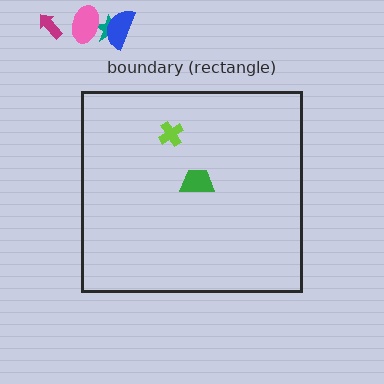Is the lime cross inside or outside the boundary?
Inside.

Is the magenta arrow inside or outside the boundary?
Outside.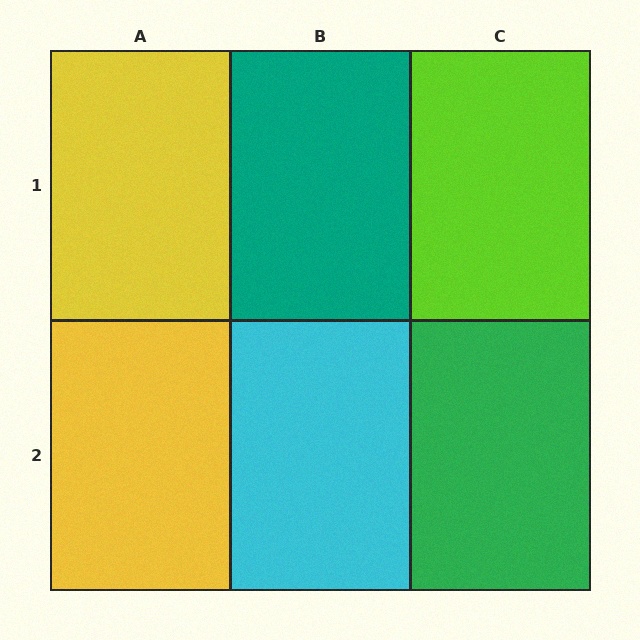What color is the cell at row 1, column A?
Yellow.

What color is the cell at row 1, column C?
Lime.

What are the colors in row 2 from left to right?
Yellow, cyan, green.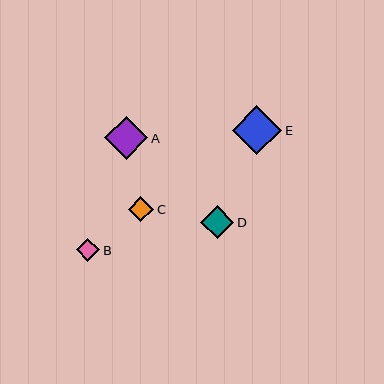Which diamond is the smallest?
Diamond B is the smallest with a size of approximately 23 pixels.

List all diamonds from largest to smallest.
From largest to smallest: E, A, D, C, B.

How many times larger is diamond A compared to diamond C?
Diamond A is approximately 1.7 times the size of diamond C.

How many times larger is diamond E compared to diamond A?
Diamond E is approximately 1.2 times the size of diamond A.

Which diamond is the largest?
Diamond E is the largest with a size of approximately 49 pixels.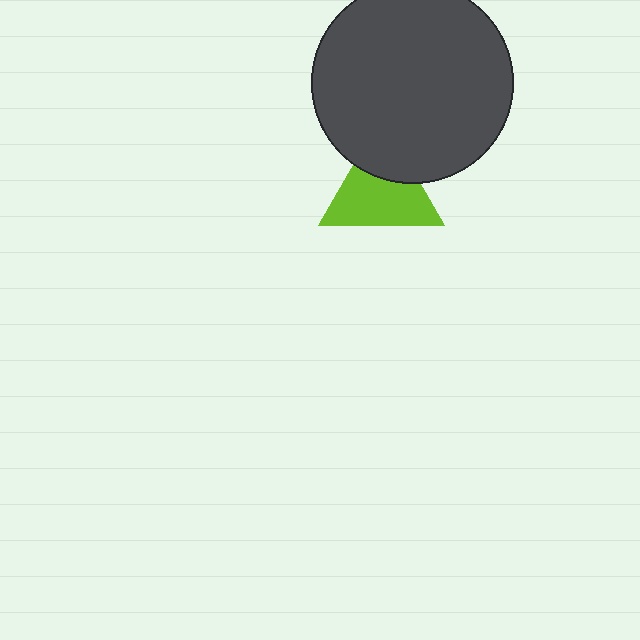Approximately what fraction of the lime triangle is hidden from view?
Roughly 32% of the lime triangle is hidden behind the dark gray circle.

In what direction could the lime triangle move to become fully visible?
The lime triangle could move down. That would shift it out from behind the dark gray circle entirely.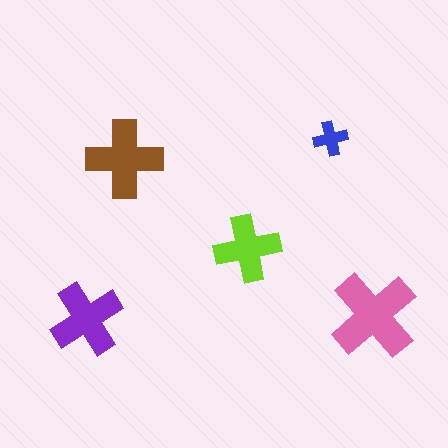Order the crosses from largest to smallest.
the pink one, the brown one, the purple one, the lime one, the blue one.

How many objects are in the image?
There are 5 objects in the image.